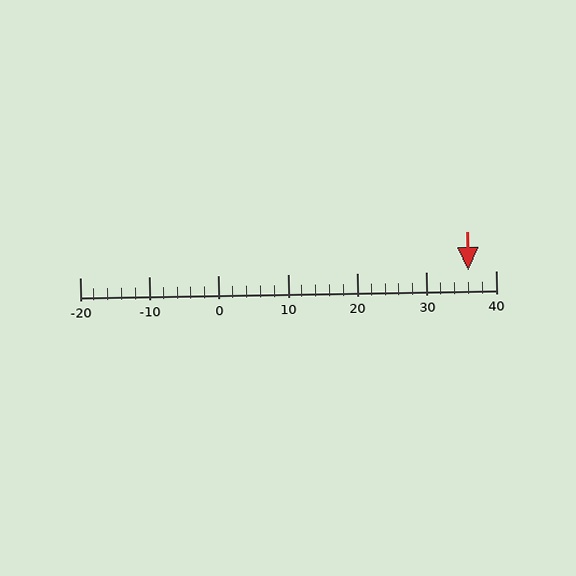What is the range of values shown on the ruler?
The ruler shows values from -20 to 40.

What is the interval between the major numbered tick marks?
The major tick marks are spaced 10 units apart.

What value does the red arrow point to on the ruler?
The red arrow points to approximately 36.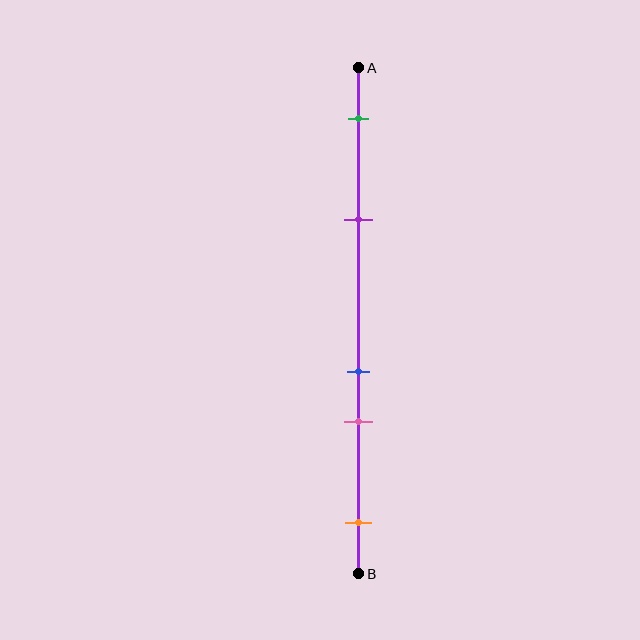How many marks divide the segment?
There are 5 marks dividing the segment.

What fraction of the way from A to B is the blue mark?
The blue mark is approximately 60% (0.6) of the way from A to B.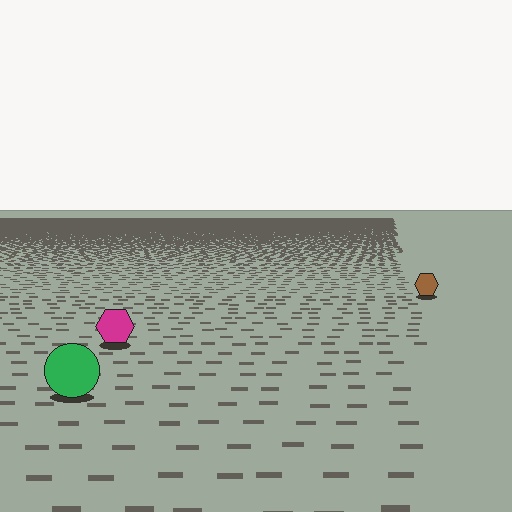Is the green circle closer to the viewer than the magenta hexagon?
Yes. The green circle is closer — you can tell from the texture gradient: the ground texture is coarser near it.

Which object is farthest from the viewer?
The brown hexagon is farthest from the viewer. It appears smaller and the ground texture around it is denser.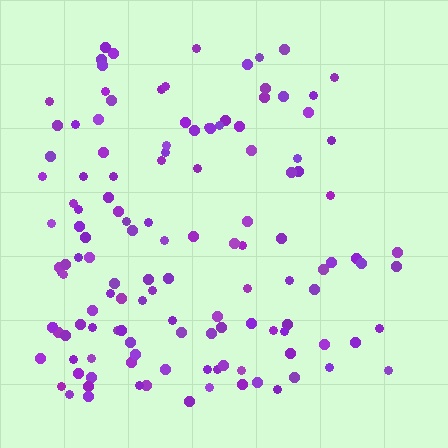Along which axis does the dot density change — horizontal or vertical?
Horizontal.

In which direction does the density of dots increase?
From right to left, with the left side densest.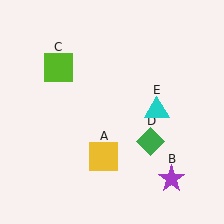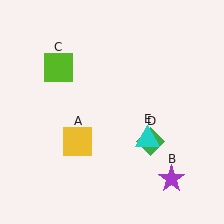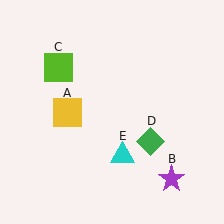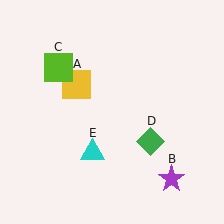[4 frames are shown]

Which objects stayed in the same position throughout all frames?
Purple star (object B) and lime square (object C) and green diamond (object D) remained stationary.